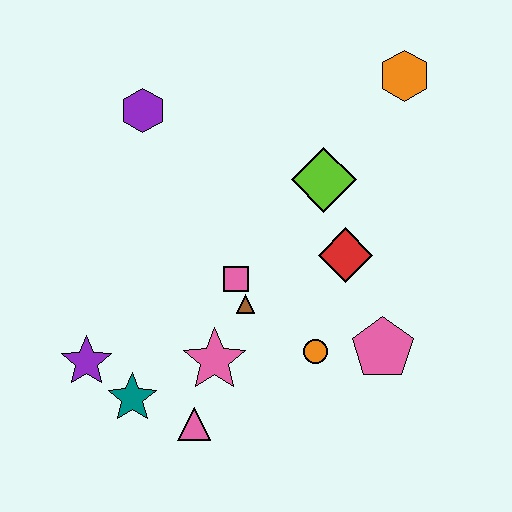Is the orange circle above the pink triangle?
Yes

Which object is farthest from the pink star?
The orange hexagon is farthest from the pink star.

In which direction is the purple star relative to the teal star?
The purple star is to the left of the teal star.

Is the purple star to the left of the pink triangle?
Yes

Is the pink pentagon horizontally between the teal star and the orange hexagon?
Yes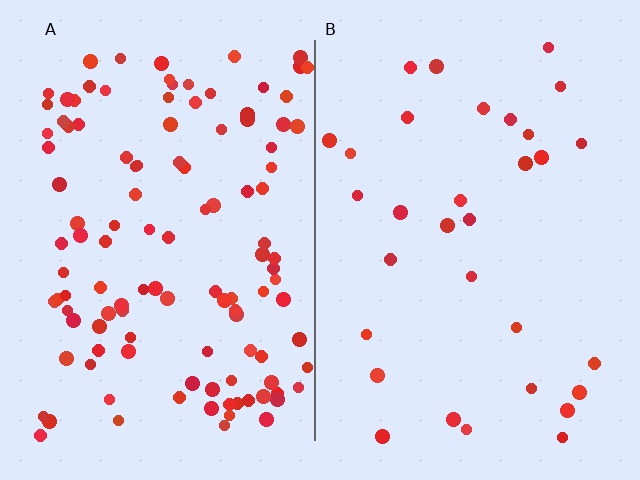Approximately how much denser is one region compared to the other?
Approximately 3.7× — region A over region B.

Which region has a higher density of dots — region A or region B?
A (the left).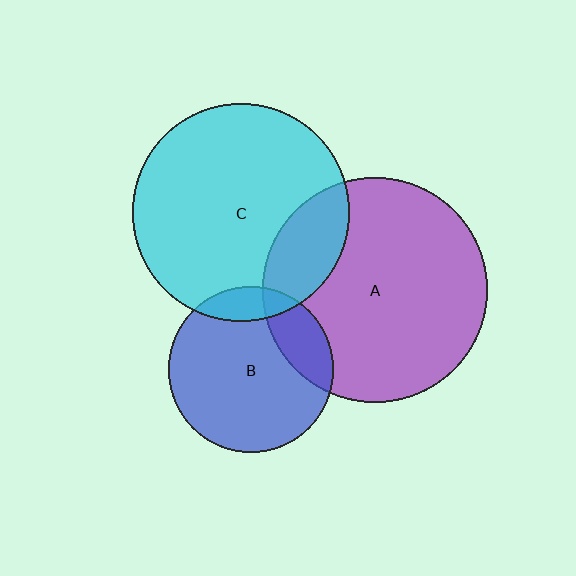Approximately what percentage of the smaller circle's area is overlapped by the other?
Approximately 20%.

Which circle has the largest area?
Circle A (purple).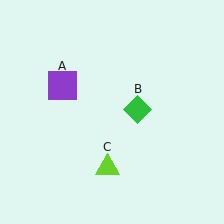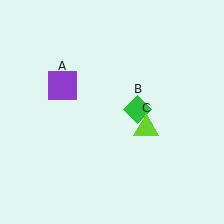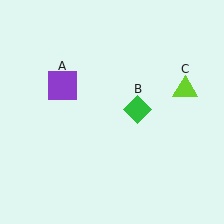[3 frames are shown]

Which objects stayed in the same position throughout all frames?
Purple square (object A) and green diamond (object B) remained stationary.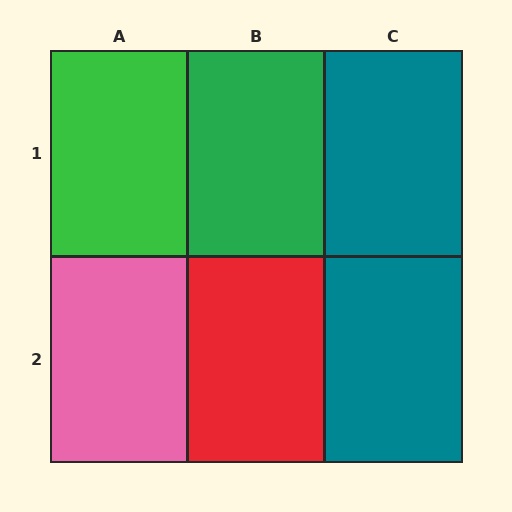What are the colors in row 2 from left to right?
Pink, red, teal.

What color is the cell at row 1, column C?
Teal.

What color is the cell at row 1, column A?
Green.